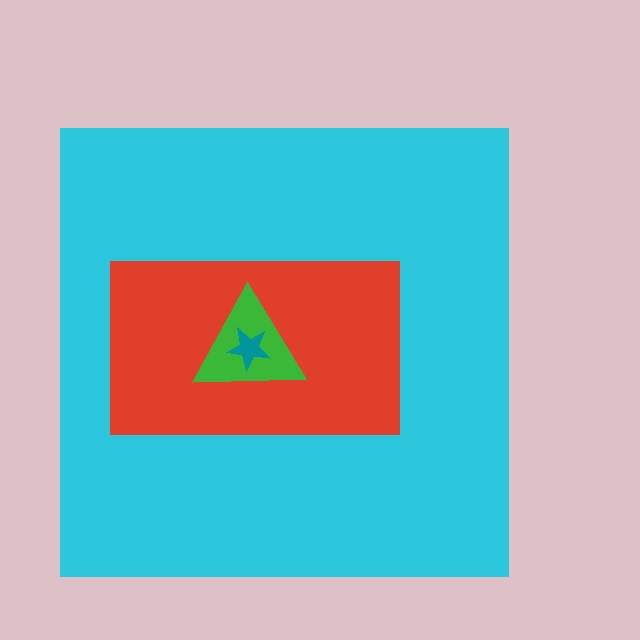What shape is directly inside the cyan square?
The red rectangle.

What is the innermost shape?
The teal star.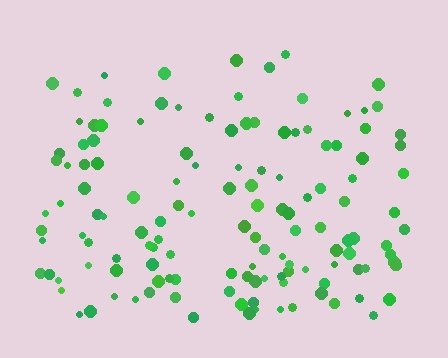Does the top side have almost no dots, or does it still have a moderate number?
Still a moderate number, just noticeably fewer than the bottom.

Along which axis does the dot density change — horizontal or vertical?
Vertical.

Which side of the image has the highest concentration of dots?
The bottom.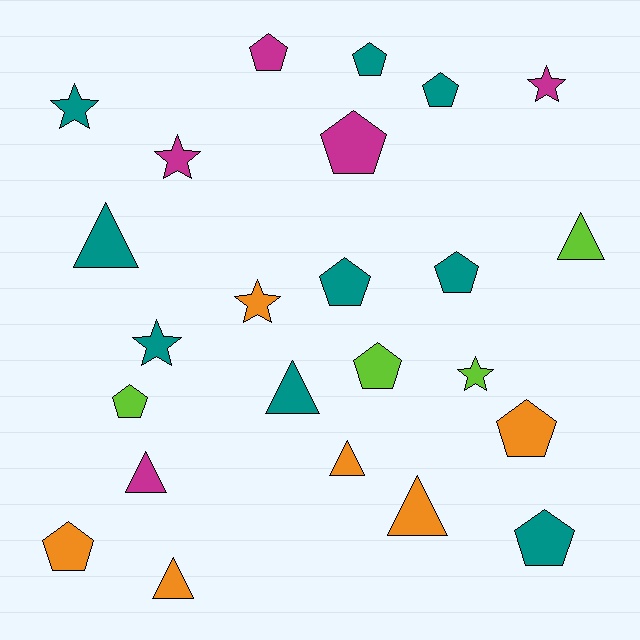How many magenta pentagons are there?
There are 2 magenta pentagons.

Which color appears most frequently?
Teal, with 9 objects.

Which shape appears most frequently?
Pentagon, with 11 objects.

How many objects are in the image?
There are 24 objects.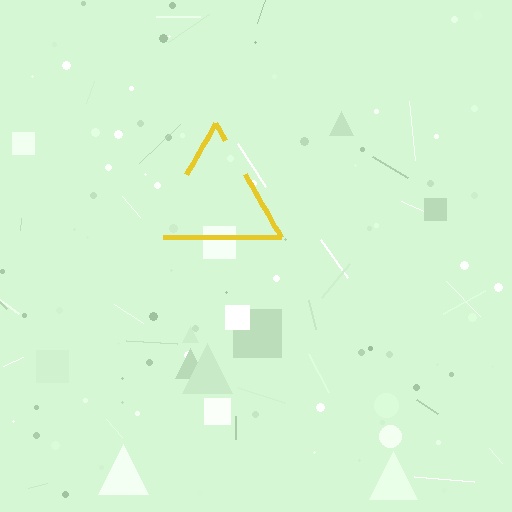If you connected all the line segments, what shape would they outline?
They would outline a triangle.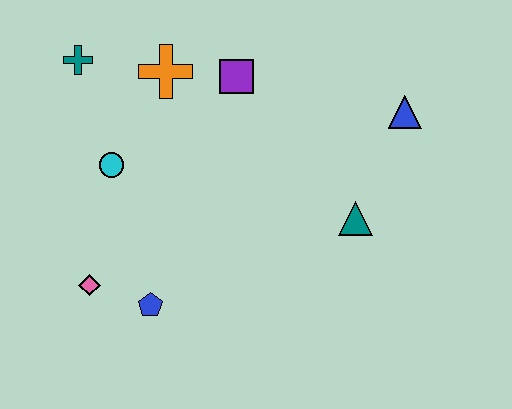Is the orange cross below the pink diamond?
No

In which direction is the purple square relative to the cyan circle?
The purple square is to the right of the cyan circle.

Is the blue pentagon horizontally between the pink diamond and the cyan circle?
No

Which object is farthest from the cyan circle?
The blue triangle is farthest from the cyan circle.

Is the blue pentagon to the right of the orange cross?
No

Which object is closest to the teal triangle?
The blue triangle is closest to the teal triangle.